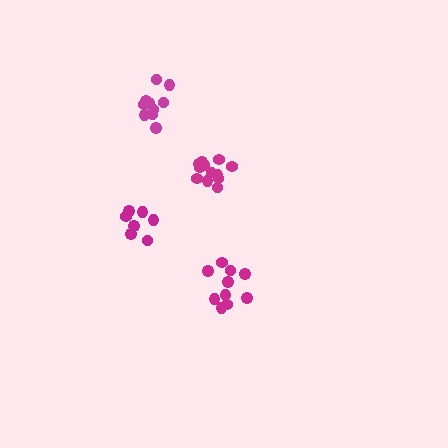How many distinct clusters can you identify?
There are 4 distinct clusters.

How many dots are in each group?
Group 1: 10 dots, Group 2: 7 dots, Group 3: 10 dots, Group 4: 12 dots (39 total).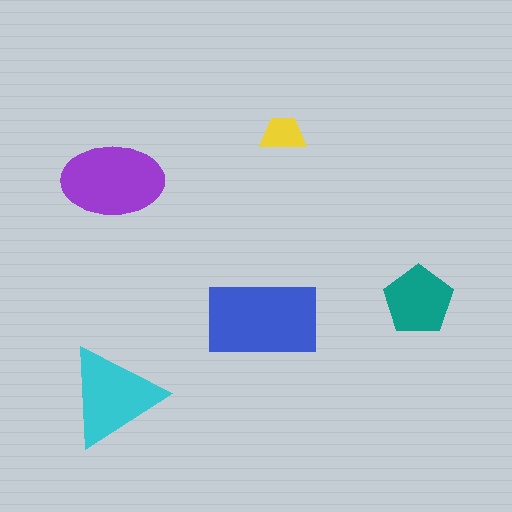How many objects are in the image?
There are 5 objects in the image.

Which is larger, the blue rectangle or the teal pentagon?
The blue rectangle.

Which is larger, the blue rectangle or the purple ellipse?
The blue rectangle.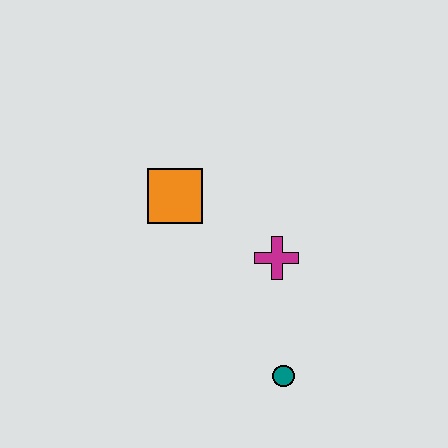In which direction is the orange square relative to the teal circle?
The orange square is above the teal circle.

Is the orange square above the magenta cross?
Yes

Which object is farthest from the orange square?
The teal circle is farthest from the orange square.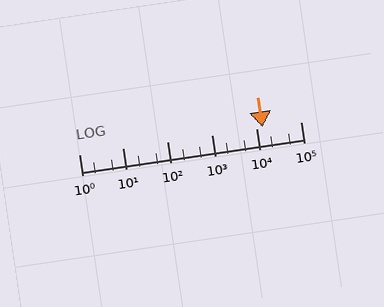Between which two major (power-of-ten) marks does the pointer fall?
The pointer is between 10000 and 100000.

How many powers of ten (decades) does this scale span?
The scale spans 5 decades, from 1 to 100000.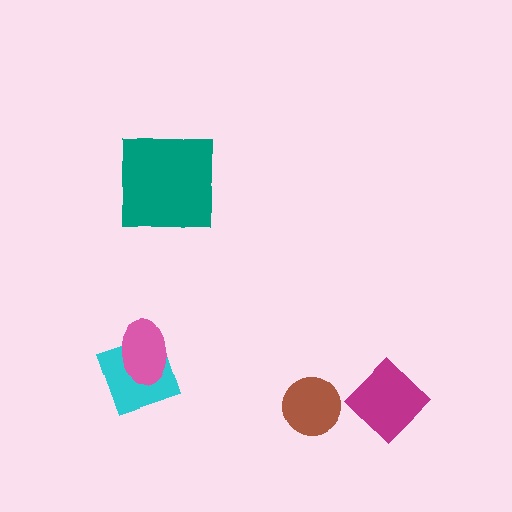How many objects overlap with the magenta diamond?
0 objects overlap with the magenta diamond.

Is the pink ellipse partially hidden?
No, no other shape covers it.